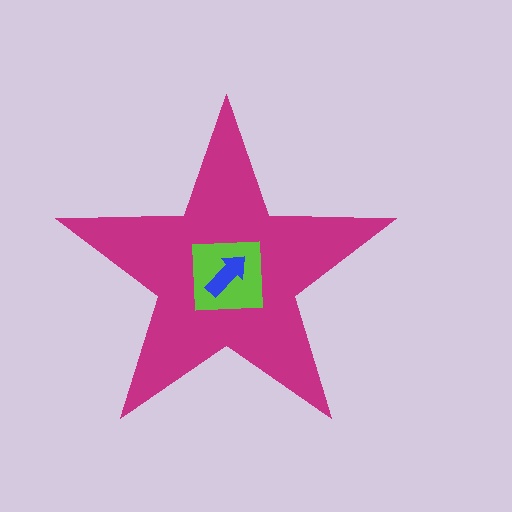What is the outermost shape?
The magenta star.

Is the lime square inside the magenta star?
Yes.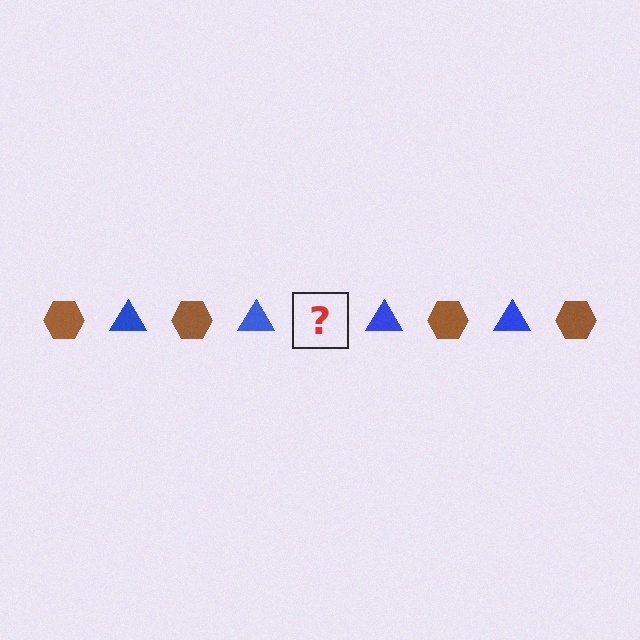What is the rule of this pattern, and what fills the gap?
The rule is that the pattern alternates between brown hexagon and blue triangle. The gap should be filled with a brown hexagon.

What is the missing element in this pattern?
The missing element is a brown hexagon.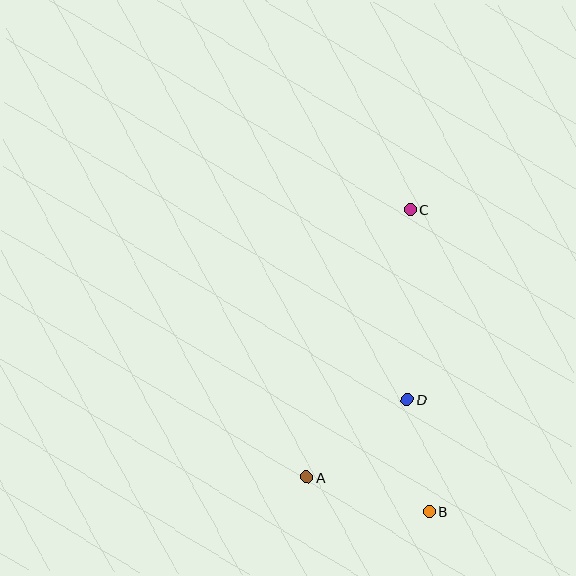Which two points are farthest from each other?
Points B and C are farthest from each other.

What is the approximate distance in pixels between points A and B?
The distance between A and B is approximately 128 pixels.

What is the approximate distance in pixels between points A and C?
The distance between A and C is approximately 287 pixels.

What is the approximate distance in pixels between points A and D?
The distance between A and D is approximately 127 pixels.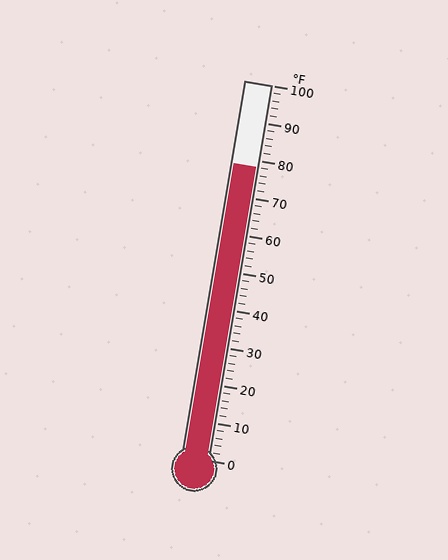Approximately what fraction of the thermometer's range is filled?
The thermometer is filled to approximately 80% of its range.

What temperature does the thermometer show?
The thermometer shows approximately 78°F.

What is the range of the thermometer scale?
The thermometer scale ranges from 0°F to 100°F.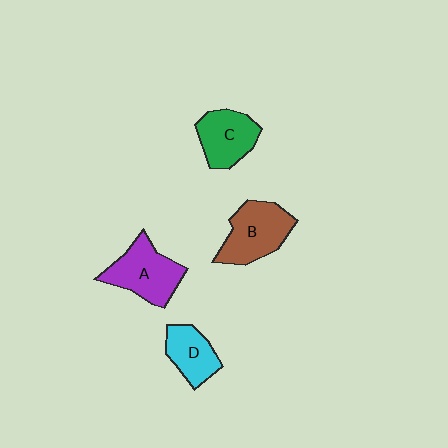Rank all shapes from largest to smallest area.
From largest to smallest: A (purple), B (brown), C (green), D (cyan).